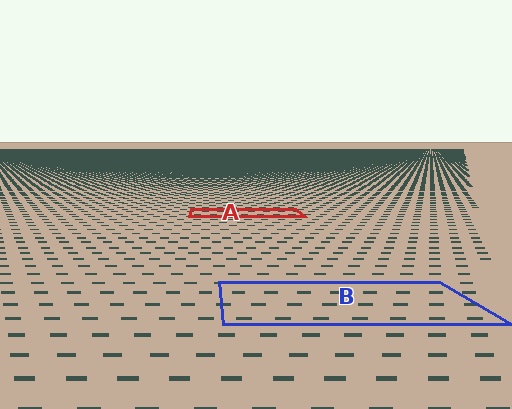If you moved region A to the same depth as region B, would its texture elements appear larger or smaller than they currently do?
They would appear larger. At a closer depth, the same texture elements are projected at a bigger on-screen size.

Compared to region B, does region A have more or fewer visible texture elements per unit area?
Region A has more texture elements per unit area — they are packed more densely because it is farther away.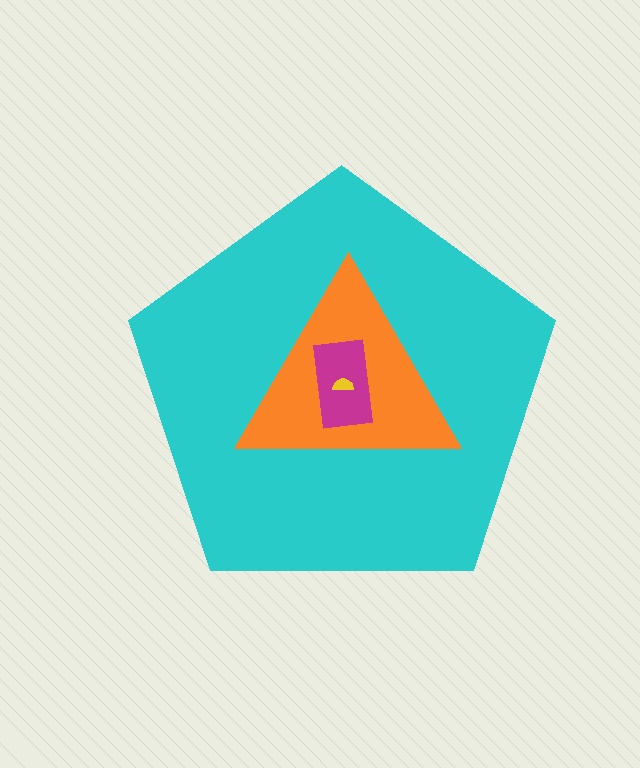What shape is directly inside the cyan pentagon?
The orange triangle.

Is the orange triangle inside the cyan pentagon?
Yes.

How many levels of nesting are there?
4.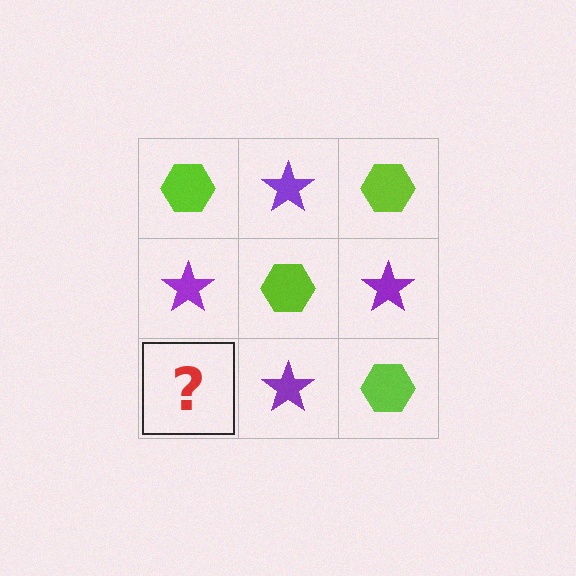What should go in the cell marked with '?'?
The missing cell should contain a lime hexagon.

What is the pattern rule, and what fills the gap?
The rule is that it alternates lime hexagon and purple star in a checkerboard pattern. The gap should be filled with a lime hexagon.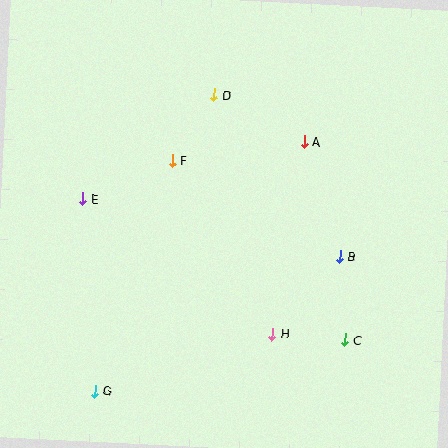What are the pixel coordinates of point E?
Point E is at (83, 199).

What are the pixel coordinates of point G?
Point G is at (95, 391).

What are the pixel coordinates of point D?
Point D is at (214, 95).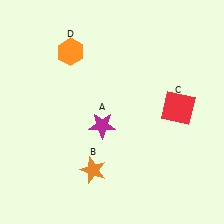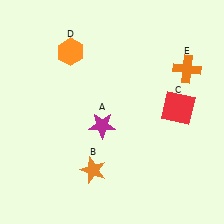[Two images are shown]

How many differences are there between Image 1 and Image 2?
There is 1 difference between the two images.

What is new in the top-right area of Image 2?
An orange cross (E) was added in the top-right area of Image 2.